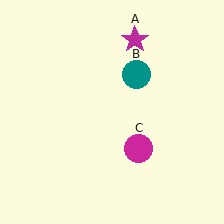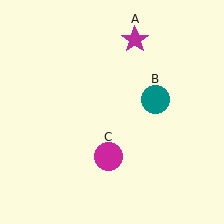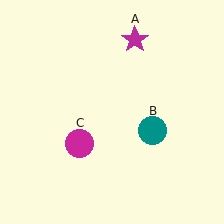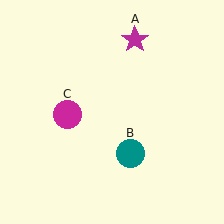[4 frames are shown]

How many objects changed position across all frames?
2 objects changed position: teal circle (object B), magenta circle (object C).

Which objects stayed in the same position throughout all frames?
Magenta star (object A) remained stationary.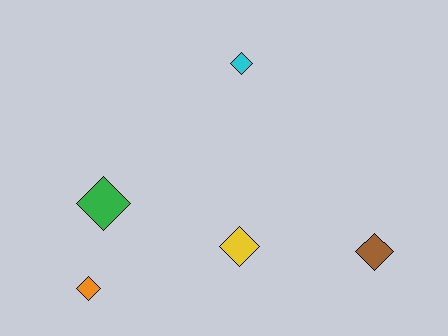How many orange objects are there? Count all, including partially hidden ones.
There is 1 orange object.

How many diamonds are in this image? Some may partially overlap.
There are 5 diamonds.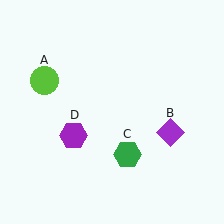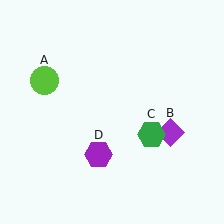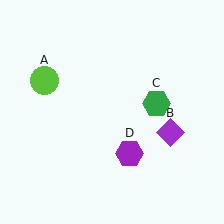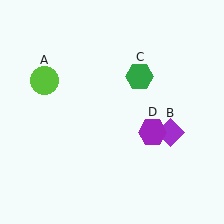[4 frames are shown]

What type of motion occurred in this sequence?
The green hexagon (object C), purple hexagon (object D) rotated counterclockwise around the center of the scene.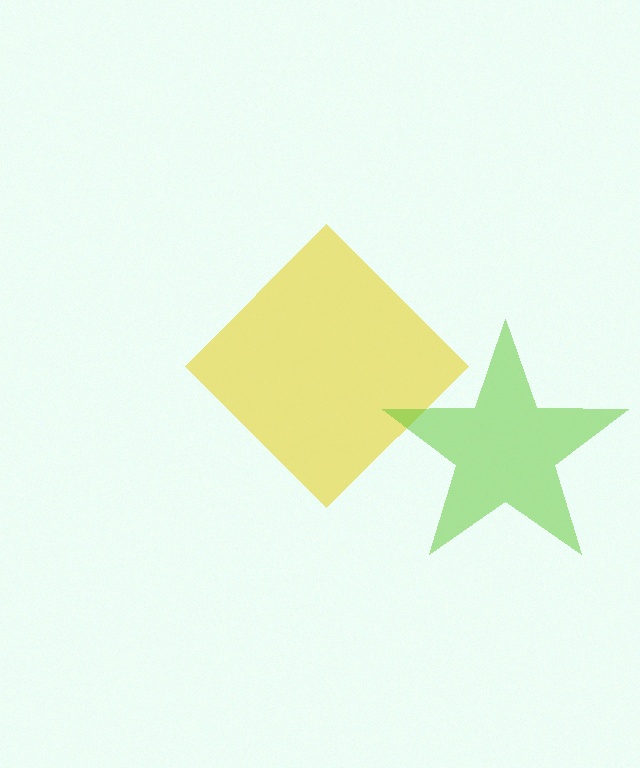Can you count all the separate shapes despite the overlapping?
Yes, there are 2 separate shapes.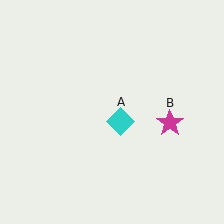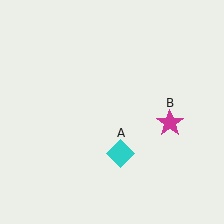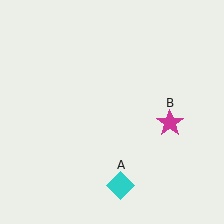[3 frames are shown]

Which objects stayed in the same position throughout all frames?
Magenta star (object B) remained stationary.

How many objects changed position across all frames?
1 object changed position: cyan diamond (object A).